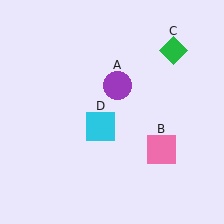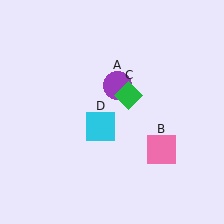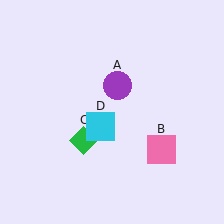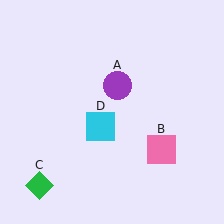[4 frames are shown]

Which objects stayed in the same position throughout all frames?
Purple circle (object A) and pink square (object B) and cyan square (object D) remained stationary.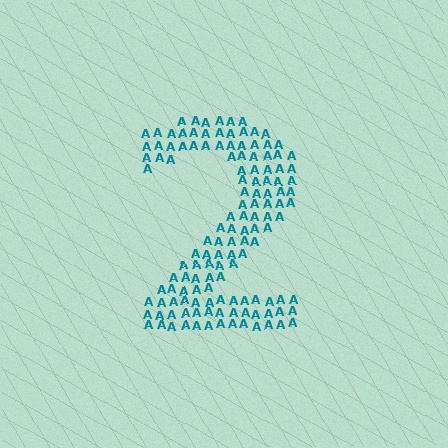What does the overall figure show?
The overall figure shows the digit 2.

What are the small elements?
The small elements are letter A's.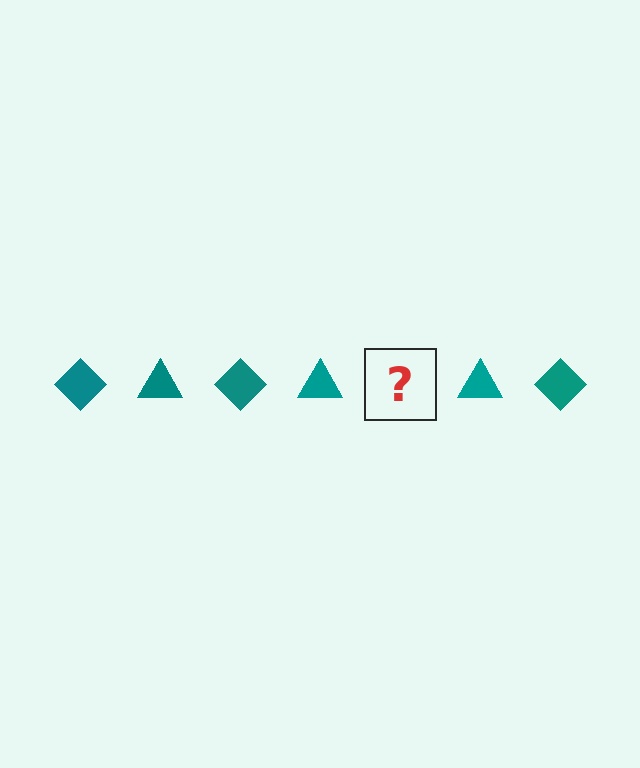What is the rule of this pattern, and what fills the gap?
The rule is that the pattern cycles through diamond, triangle shapes in teal. The gap should be filled with a teal diamond.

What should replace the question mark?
The question mark should be replaced with a teal diamond.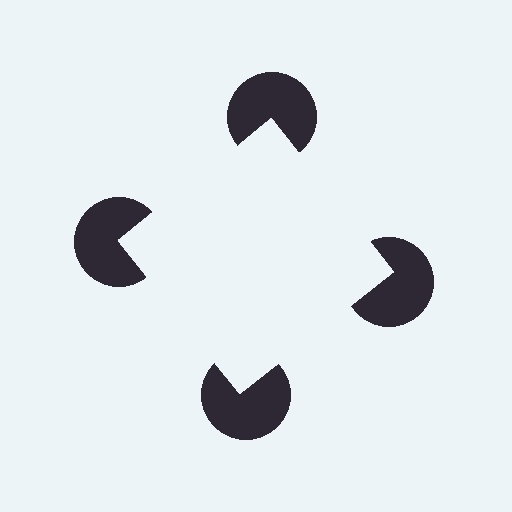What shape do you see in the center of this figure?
An illusory square — its edges are inferred from the aligned wedge cuts in the pac-man discs, not physically drawn.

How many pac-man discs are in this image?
There are 4 — one at each vertex of the illusory square.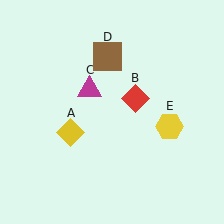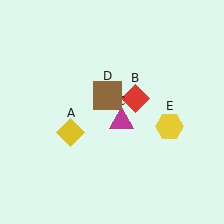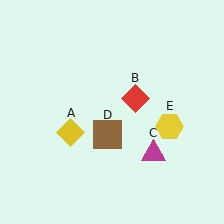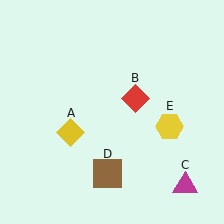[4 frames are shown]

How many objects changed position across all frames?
2 objects changed position: magenta triangle (object C), brown square (object D).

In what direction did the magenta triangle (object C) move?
The magenta triangle (object C) moved down and to the right.